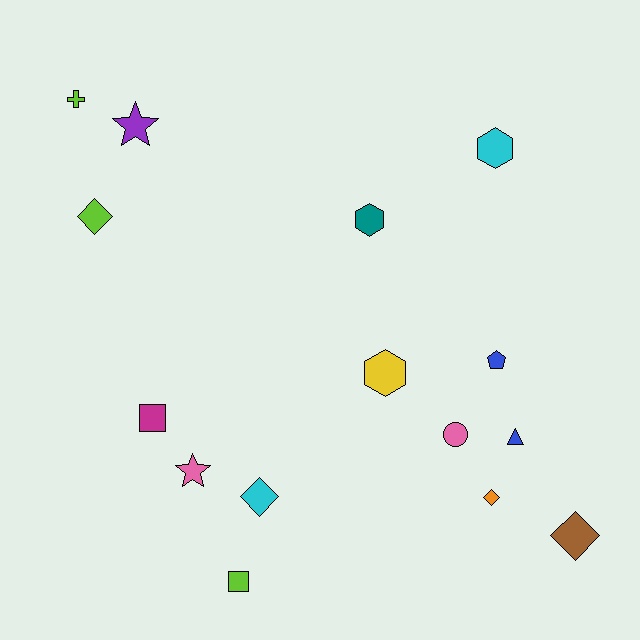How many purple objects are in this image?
There is 1 purple object.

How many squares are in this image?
There are 2 squares.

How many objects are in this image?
There are 15 objects.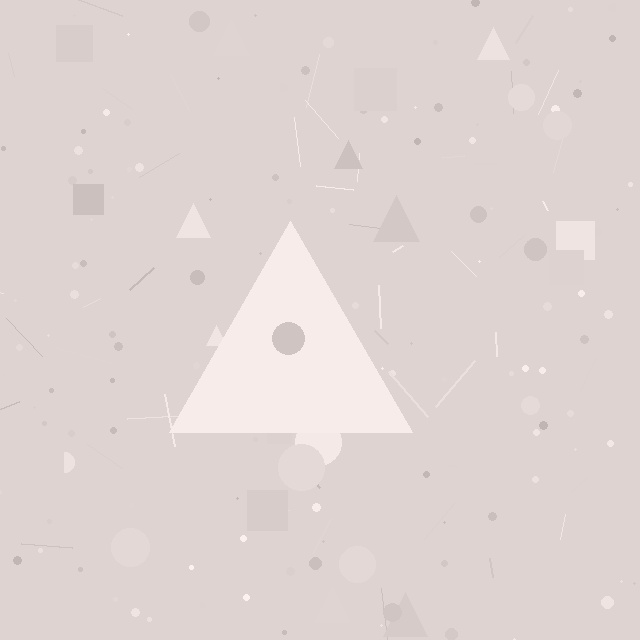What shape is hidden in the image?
A triangle is hidden in the image.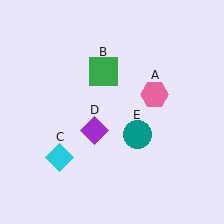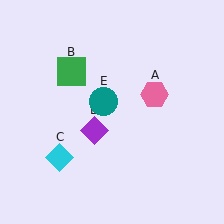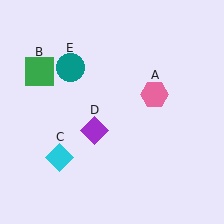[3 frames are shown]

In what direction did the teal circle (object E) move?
The teal circle (object E) moved up and to the left.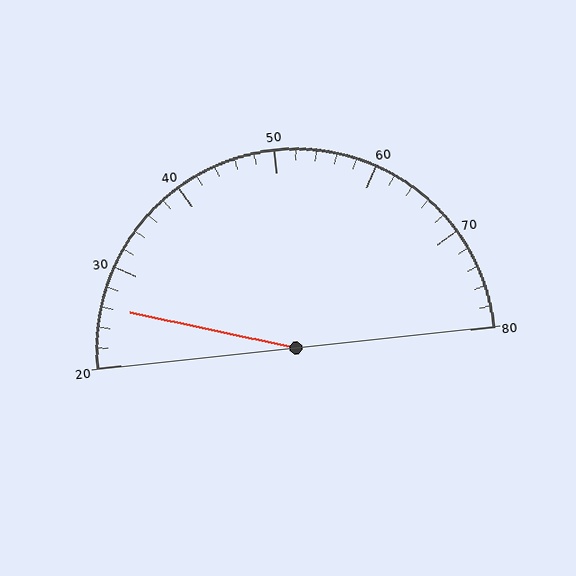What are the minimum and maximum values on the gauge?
The gauge ranges from 20 to 80.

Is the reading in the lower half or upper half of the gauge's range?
The reading is in the lower half of the range (20 to 80).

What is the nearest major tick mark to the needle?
The nearest major tick mark is 30.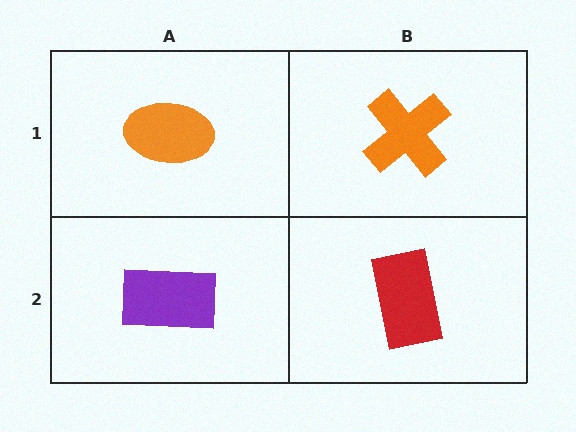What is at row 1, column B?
An orange cross.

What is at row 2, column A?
A purple rectangle.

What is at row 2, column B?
A red rectangle.